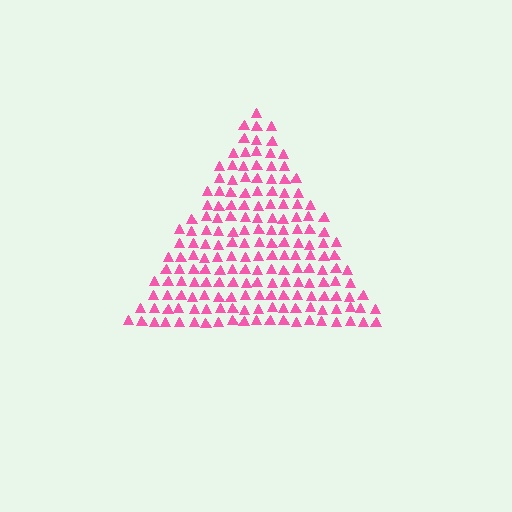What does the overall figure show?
The overall figure shows a triangle.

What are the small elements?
The small elements are triangles.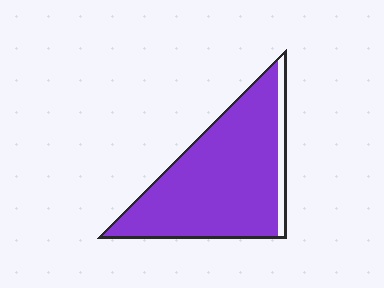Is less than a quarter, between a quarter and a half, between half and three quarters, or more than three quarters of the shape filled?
More than three quarters.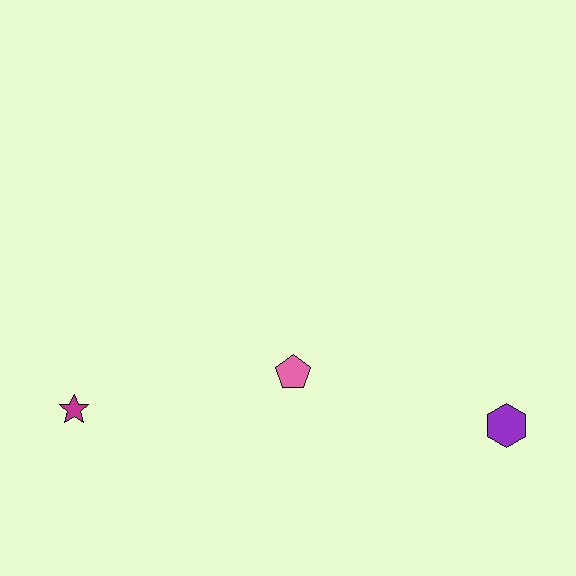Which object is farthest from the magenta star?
The purple hexagon is farthest from the magenta star.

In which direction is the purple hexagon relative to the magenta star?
The purple hexagon is to the right of the magenta star.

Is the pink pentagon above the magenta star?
Yes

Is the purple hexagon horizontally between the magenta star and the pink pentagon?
No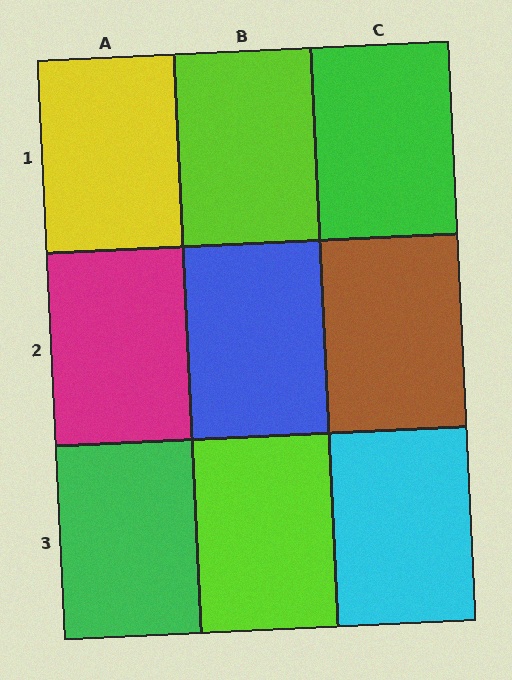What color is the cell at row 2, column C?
Brown.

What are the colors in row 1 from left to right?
Yellow, lime, green.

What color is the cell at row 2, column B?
Blue.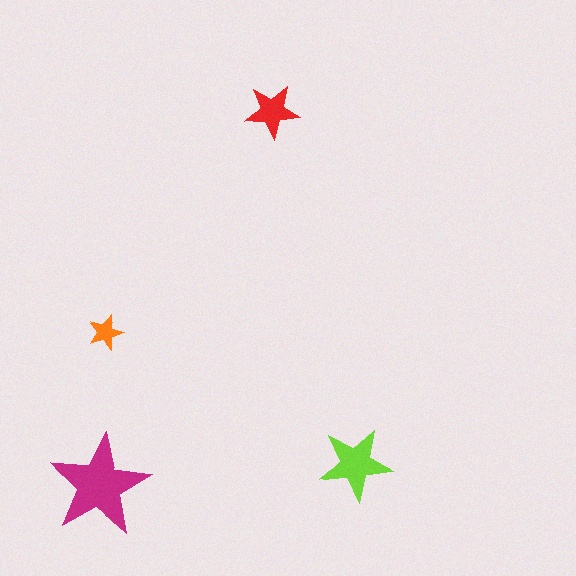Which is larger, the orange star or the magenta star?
The magenta one.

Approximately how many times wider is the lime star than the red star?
About 1.5 times wider.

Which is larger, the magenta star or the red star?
The magenta one.